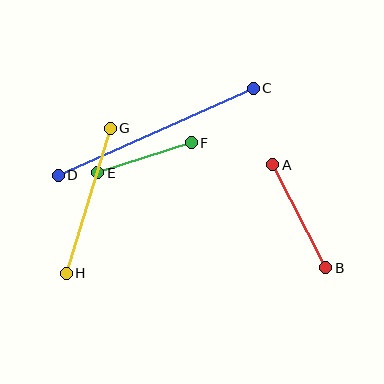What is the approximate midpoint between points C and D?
The midpoint is at approximately (156, 132) pixels.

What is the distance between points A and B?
The distance is approximately 115 pixels.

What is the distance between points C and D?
The distance is approximately 214 pixels.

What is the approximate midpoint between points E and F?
The midpoint is at approximately (144, 158) pixels.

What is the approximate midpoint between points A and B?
The midpoint is at approximately (299, 216) pixels.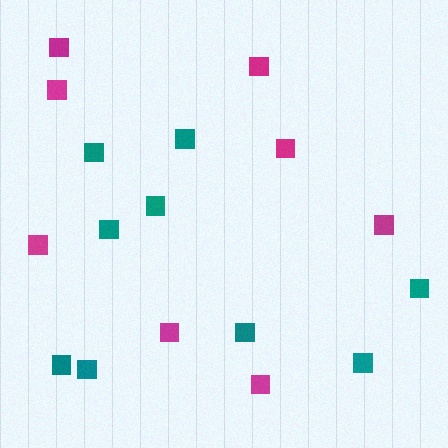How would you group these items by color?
There are 2 groups: one group of magenta squares (8) and one group of teal squares (9).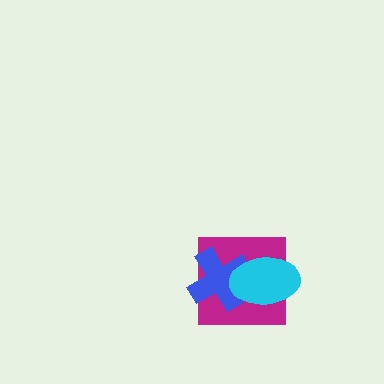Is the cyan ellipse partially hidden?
No, no other shape covers it.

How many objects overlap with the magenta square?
2 objects overlap with the magenta square.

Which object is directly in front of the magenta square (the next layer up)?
The blue cross is directly in front of the magenta square.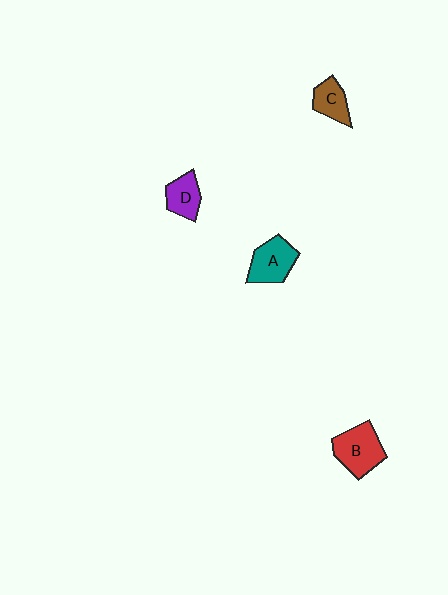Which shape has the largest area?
Shape B (red).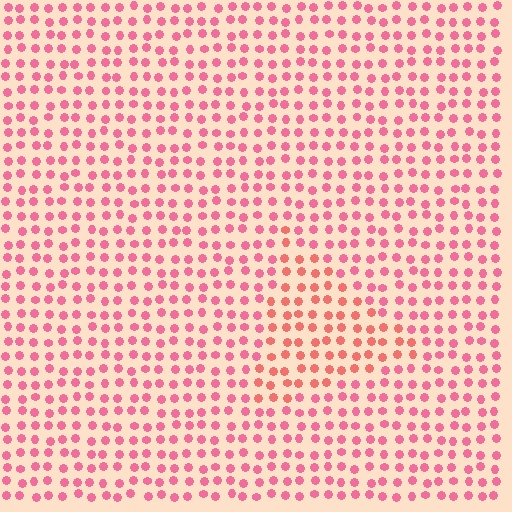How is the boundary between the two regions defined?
The boundary is defined purely by a slight shift in hue (about 23 degrees). Spacing, size, and orientation are identical on both sides.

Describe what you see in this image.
The image is filled with small pink elements in a uniform arrangement. A triangle-shaped region is visible where the elements are tinted to a slightly different hue, forming a subtle color boundary.